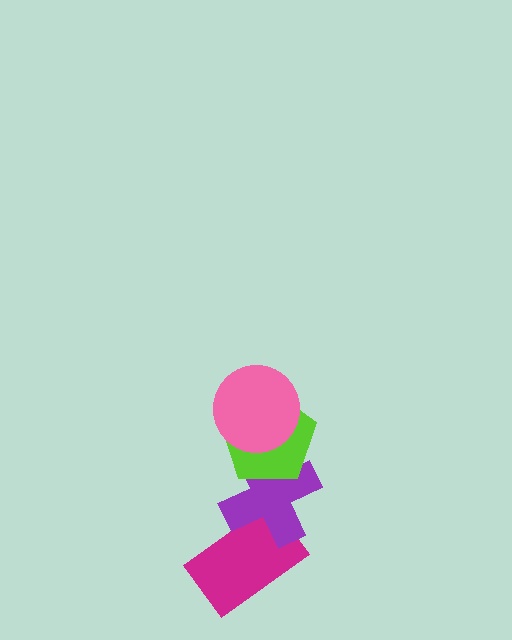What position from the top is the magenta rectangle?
The magenta rectangle is 4th from the top.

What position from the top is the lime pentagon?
The lime pentagon is 2nd from the top.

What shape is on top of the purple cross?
The lime pentagon is on top of the purple cross.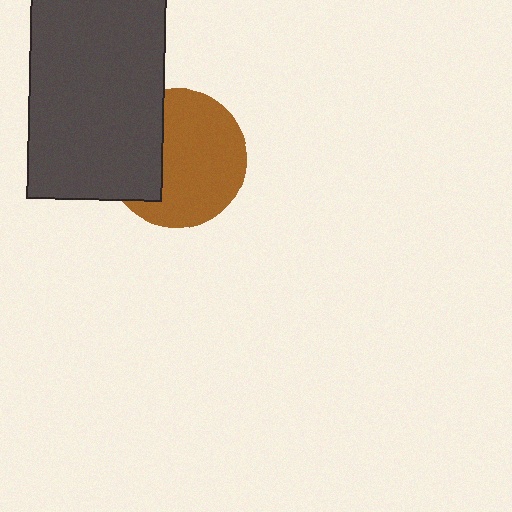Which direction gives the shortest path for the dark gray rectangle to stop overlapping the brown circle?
Moving left gives the shortest separation.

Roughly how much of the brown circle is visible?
Most of it is visible (roughly 66%).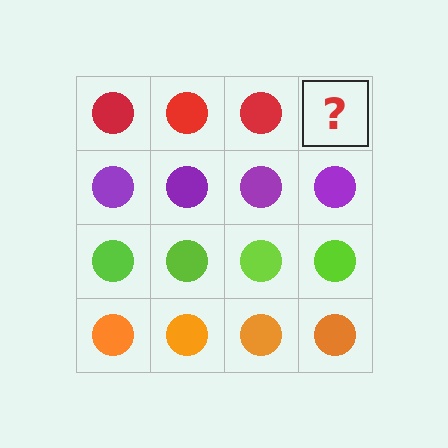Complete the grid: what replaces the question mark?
The question mark should be replaced with a red circle.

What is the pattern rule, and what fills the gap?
The rule is that each row has a consistent color. The gap should be filled with a red circle.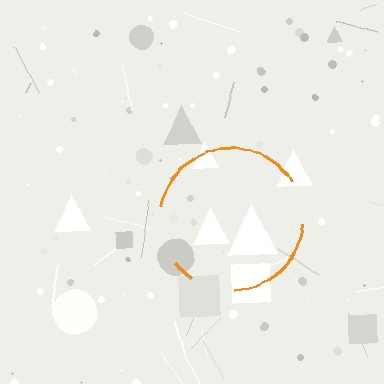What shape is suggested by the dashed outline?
The dashed outline suggests a circle.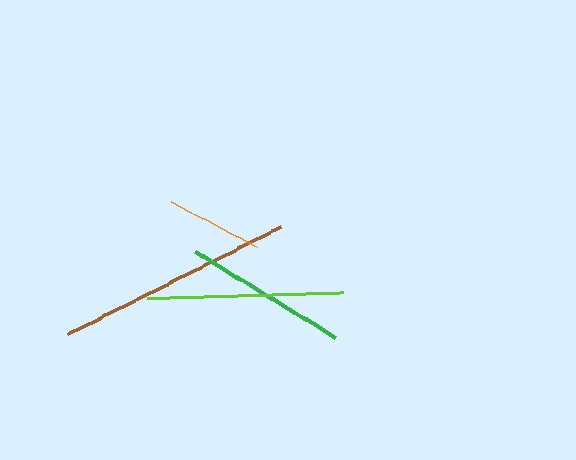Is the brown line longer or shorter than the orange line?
The brown line is longer than the orange line.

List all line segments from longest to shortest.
From longest to shortest: brown, lime, green, orange.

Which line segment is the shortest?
The orange line is the shortest at approximately 96 pixels.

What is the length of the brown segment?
The brown segment is approximately 238 pixels long.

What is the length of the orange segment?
The orange segment is approximately 96 pixels long.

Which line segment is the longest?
The brown line is the longest at approximately 238 pixels.